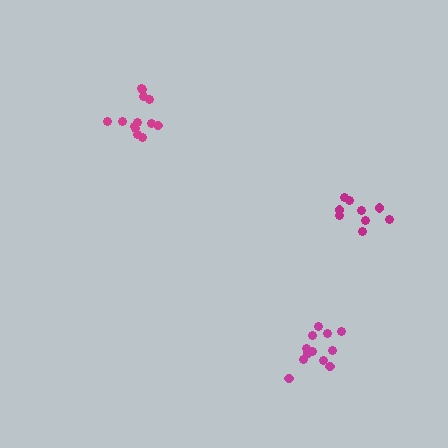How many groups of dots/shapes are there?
There are 3 groups.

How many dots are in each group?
Group 1: 9 dots, Group 2: 13 dots, Group 3: 12 dots (34 total).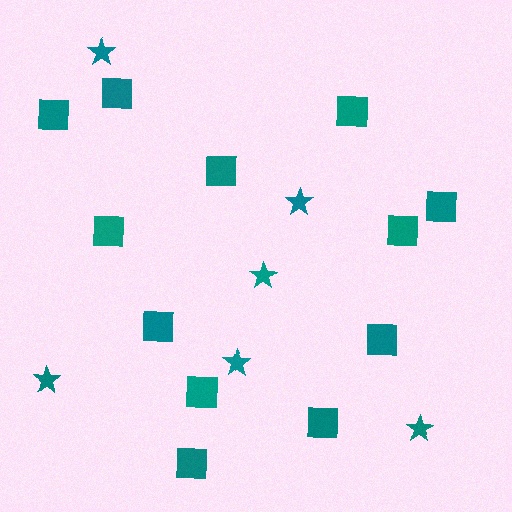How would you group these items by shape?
There are 2 groups: one group of squares (12) and one group of stars (6).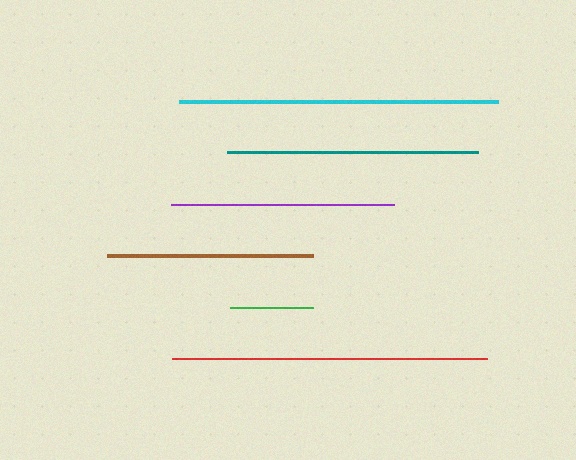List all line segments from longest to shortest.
From longest to shortest: cyan, red, teal, purple, brown, green.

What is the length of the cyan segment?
The cyan segment is approximately 318 pixels long.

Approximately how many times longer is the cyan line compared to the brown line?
The cyan line is approximately 1.5 times the length of the brown line.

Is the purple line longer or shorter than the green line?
The purple line is longer than the green line.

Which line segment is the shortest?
The green line is the shortest at approximately 83 pixels.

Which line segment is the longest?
The cyan line is the longest at approximately 318 pixels.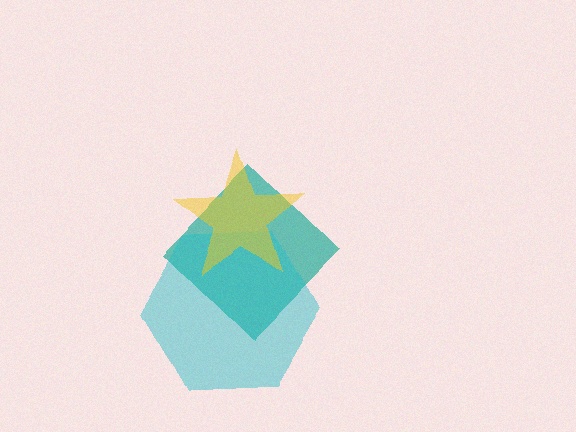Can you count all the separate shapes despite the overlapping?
Yes, there are 3 separate shapes.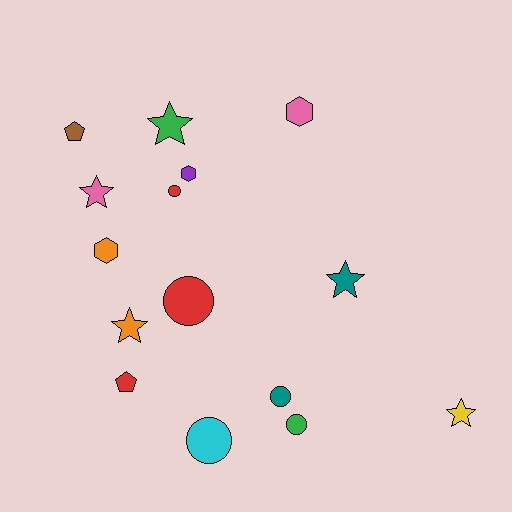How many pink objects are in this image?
There are 2 pink objects.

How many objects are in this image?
There are 15 objects.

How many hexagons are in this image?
There are 3 hexagons.